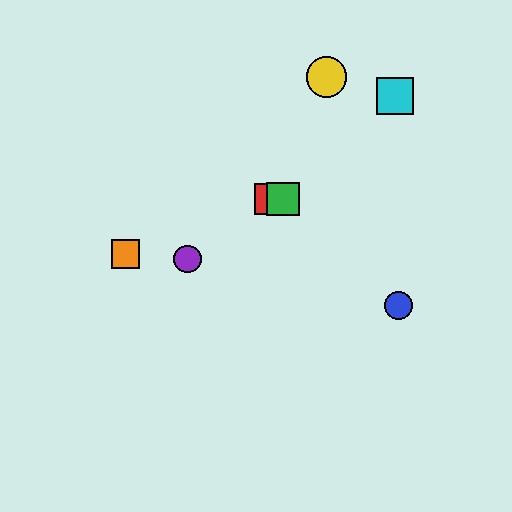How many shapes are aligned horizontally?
2 shapes (the red square, the green square) are aligned horizontally.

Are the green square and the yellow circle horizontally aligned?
No, the green square is at y≈199 and the yellow circle is at y≈77.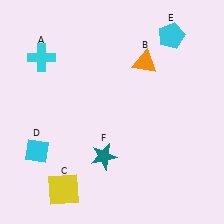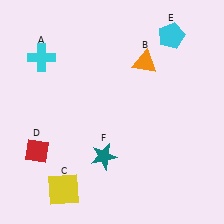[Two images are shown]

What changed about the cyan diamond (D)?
In Image 1, D is cyan. In Image 2, it changed to red.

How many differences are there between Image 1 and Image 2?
There is 1 difference between the two images.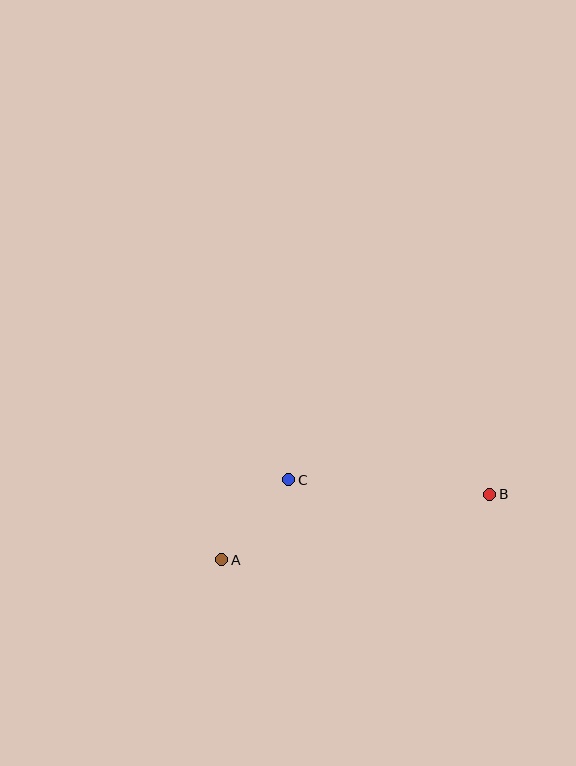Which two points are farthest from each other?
Points A and B are farthest from each other.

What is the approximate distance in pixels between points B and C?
The distance between B and C is approximately 202 pixels.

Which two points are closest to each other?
Points A and C are closest to each other.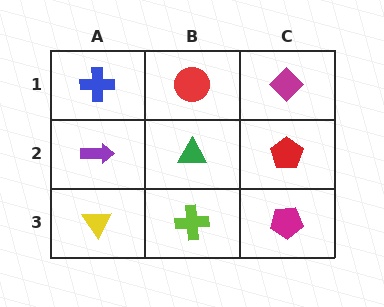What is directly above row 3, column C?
A red pentagon.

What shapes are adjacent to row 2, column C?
A magenta diamond (row 1, column C), a magenta pentagon (row 3, column C), a green triangle (row 2, column B).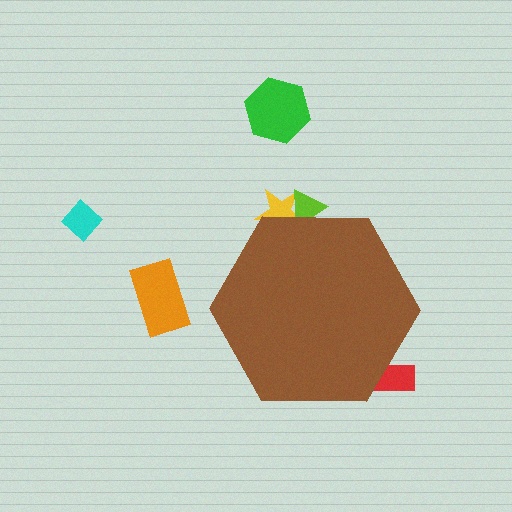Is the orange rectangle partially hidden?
No, the orange rectangle is fully visible.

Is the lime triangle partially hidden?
Yes, the lime triangle is partially hidden behind the brown hexagon.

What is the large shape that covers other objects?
A brown hexagon.